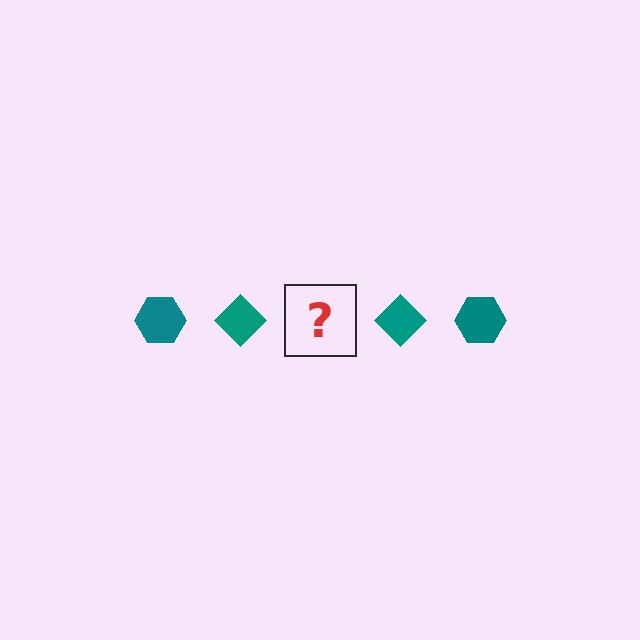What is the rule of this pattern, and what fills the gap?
The rule is that the pattern cycles through hexagon, diamond shapes in teal. The gap should be filled with a teal hexagon.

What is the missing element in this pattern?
The missing element is a teal hexagon.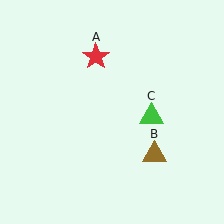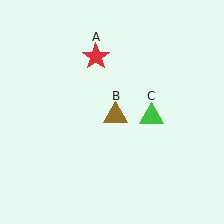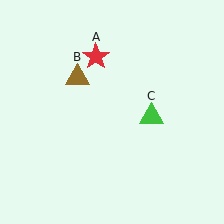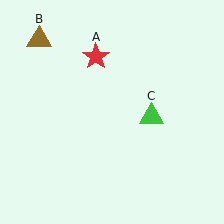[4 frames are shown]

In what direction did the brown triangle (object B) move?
The brown triangle (object B) moved up and to the left.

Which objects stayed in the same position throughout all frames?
Red star (object A) and green triangle (object C) remained stationary.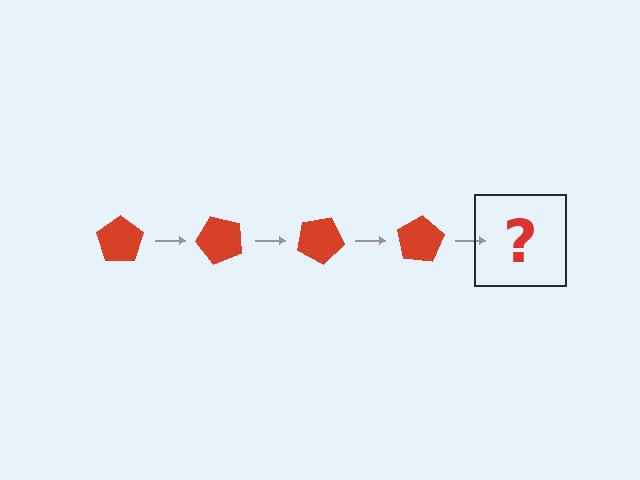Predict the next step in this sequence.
The next step is a red pentagon rotated 200 degrees.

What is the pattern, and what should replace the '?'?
The pattern is that the pentagon rotates 50 degrees each step. The '?' should be a red pentagon rotated 200 degrees.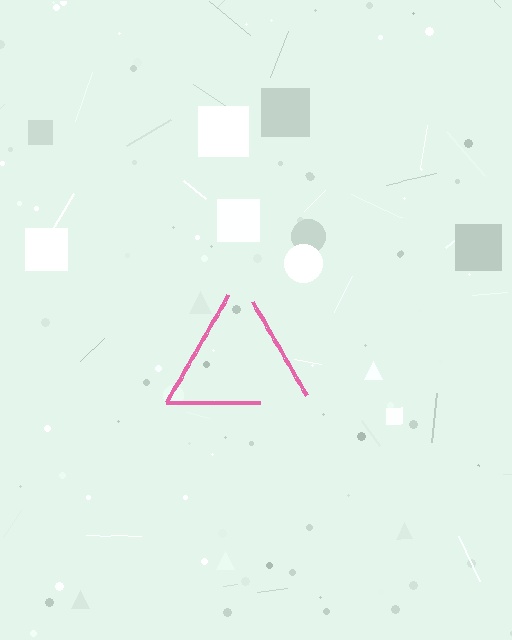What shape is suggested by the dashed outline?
The dashed outline suggests a triangle.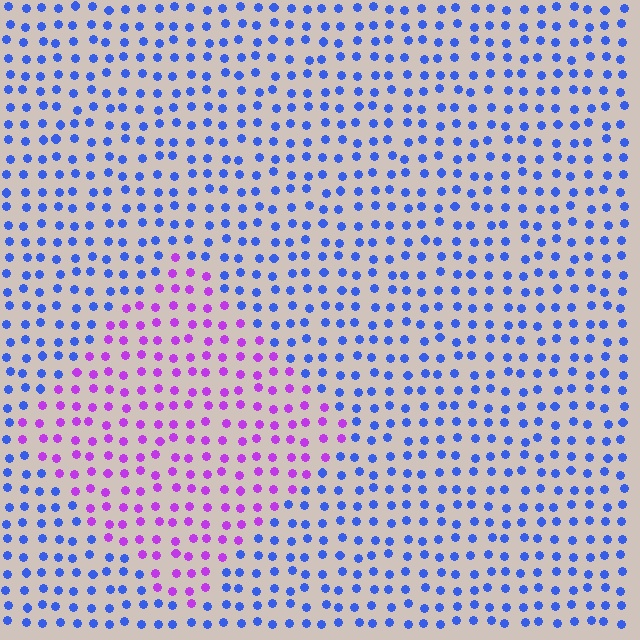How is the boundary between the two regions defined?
The boundary is defined purely by a slight shift in hue (about 60 degrees). Spacing, size, and orientation are identical on both sides.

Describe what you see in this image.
The image is filled with small blue elements in a uniform arrangement. A diamond-shaped region is visible where the elements are tinted to a slightly different hue, forming a subtle color boundary.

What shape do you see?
I see a diamond.